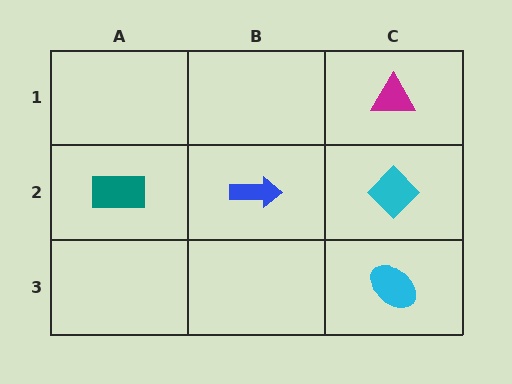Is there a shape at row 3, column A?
No, that cell is empty.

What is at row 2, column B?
A blue arrow.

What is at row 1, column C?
A magenta triangle.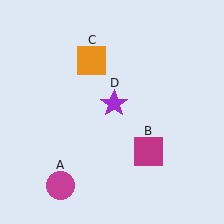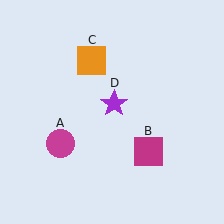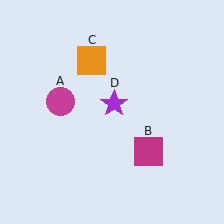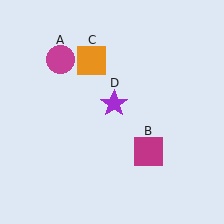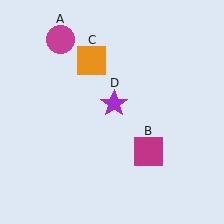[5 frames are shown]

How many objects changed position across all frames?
1 object changed position: magenta circle (object A).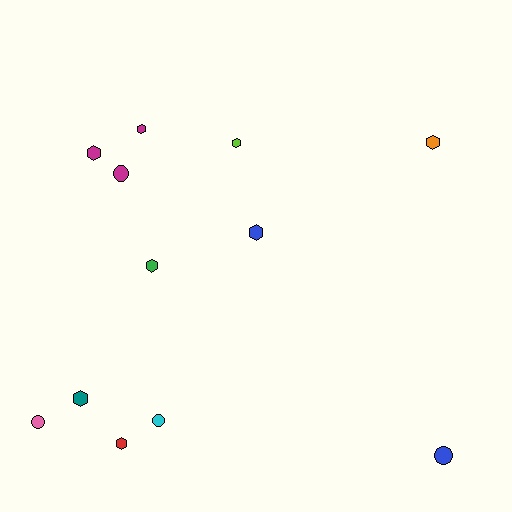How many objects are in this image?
There are 12 objects.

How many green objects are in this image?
There is 1 green object.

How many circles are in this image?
There are 4 circles.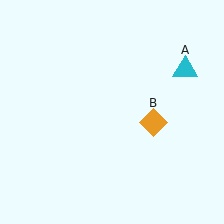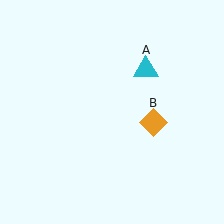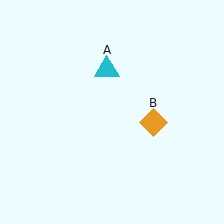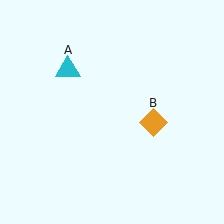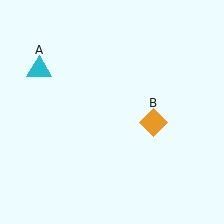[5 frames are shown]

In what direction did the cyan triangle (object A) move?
The cyan triangle (object A) moved left.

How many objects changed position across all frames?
1 object changed position: cyan triangle (object A).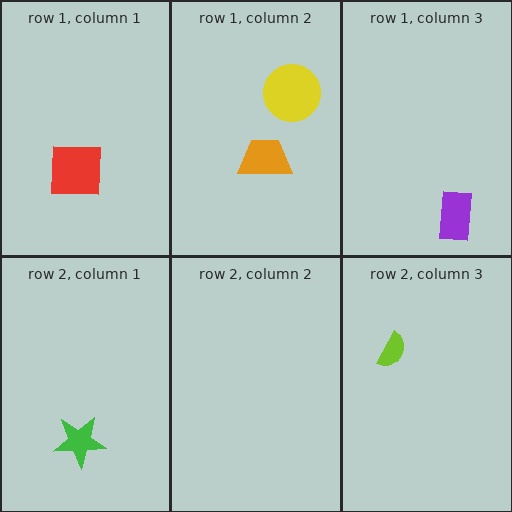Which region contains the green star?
The row 2, column 1 region.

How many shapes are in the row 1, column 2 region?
2.